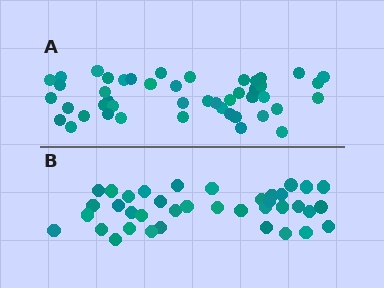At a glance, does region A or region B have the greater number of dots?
Region A (the top region) has more dots.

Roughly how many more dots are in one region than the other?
Region A has roughly 8 or so more dots than region B.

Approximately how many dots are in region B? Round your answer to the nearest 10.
About 40 dots. (The exact count is 38, which rounds to 40.)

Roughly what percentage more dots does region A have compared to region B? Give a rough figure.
About 20% more.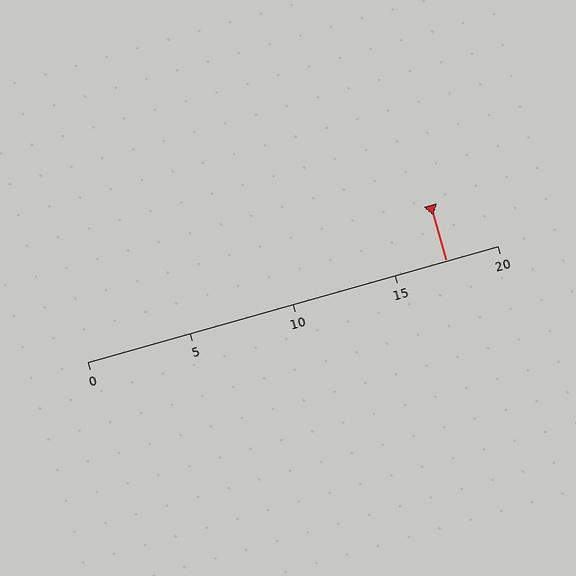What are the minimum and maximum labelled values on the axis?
The axis runs from 0 to 20.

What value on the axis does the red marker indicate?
The marker indicates approximately 17.5.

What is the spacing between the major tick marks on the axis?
The major ticks are spaced 5 apart.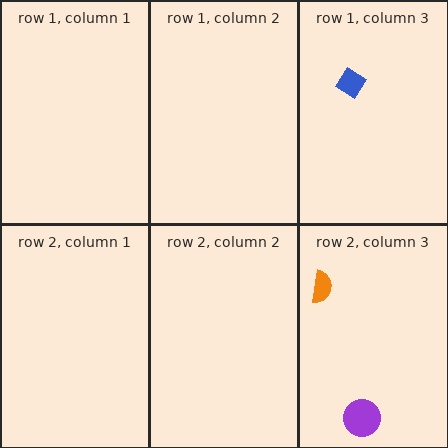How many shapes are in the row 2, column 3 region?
2.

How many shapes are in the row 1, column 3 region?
1.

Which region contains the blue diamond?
The row 1, column 3 region.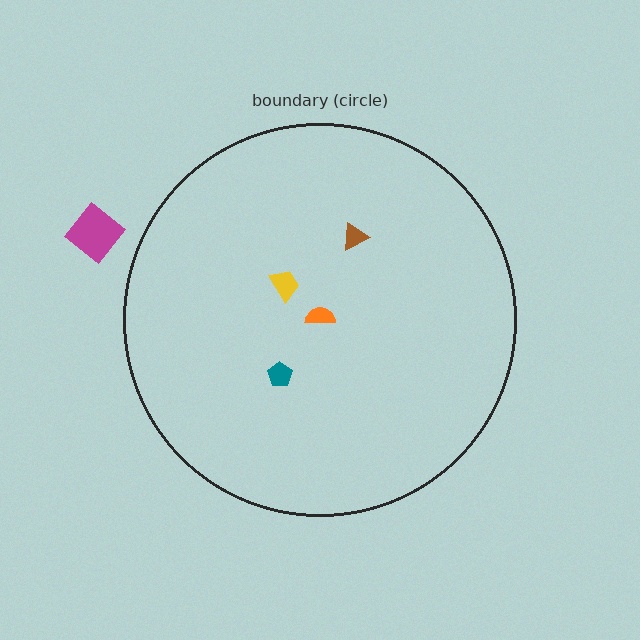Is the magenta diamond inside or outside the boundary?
Outside.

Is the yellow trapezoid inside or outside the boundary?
Inside.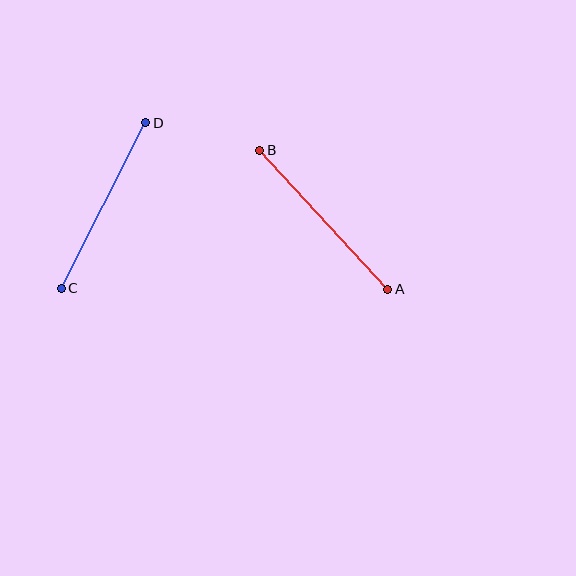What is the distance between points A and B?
The distance is approximately 189 pixels.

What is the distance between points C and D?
The distance is approximately 186 pixels.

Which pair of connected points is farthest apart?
Points A and B are farthest apart.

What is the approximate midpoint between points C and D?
The midpoint is at approximately (104, 206) pixels.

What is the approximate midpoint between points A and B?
The midpoint is at approximately (324, 220) pixels.